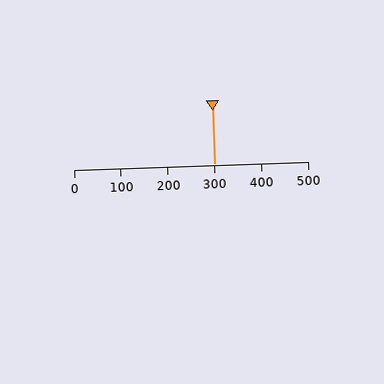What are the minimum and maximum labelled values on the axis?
The axis runs from 0 to 500.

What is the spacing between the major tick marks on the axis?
The major ticks are spaced 100 apart.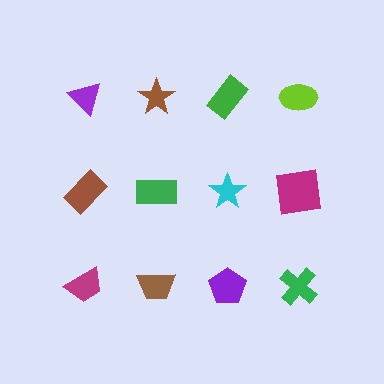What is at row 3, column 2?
A brown trapezoid.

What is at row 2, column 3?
A cyan star.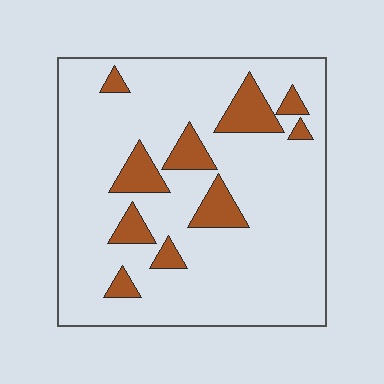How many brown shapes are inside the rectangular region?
10.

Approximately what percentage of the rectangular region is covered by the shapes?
Approximately 15%.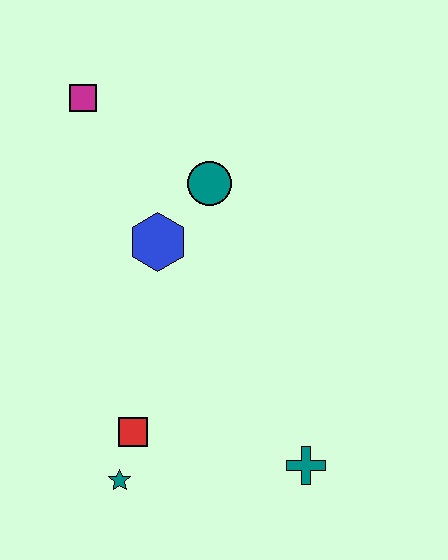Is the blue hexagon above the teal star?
Yes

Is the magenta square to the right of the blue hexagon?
No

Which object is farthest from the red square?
The magenta square is farthest from the red square.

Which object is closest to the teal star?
The red square is closest to the teal star.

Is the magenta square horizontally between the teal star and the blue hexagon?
No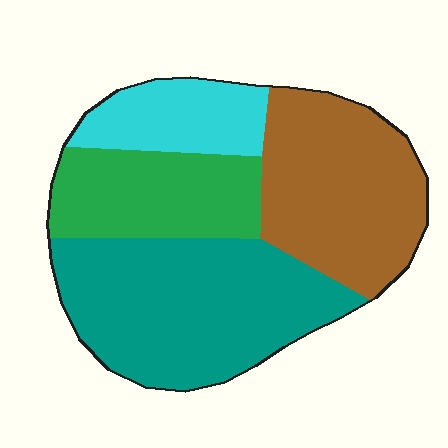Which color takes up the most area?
Teal, at roughly 35%.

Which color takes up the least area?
Cyan, at roughly 15%.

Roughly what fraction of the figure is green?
Green takes up about one fifth (1/5) of the figure.